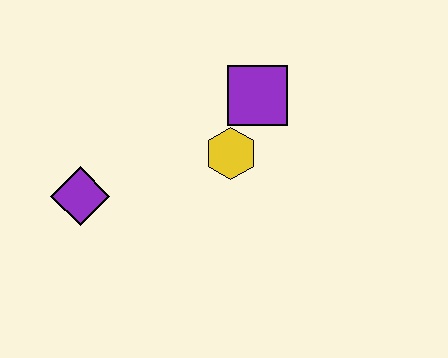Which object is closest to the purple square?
The yellow hexagon is closest to the purple square.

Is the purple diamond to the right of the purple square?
No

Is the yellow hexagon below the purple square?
Yes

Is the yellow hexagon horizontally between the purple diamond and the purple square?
Yes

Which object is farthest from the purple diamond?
The purple square is farthest from the purple diamond.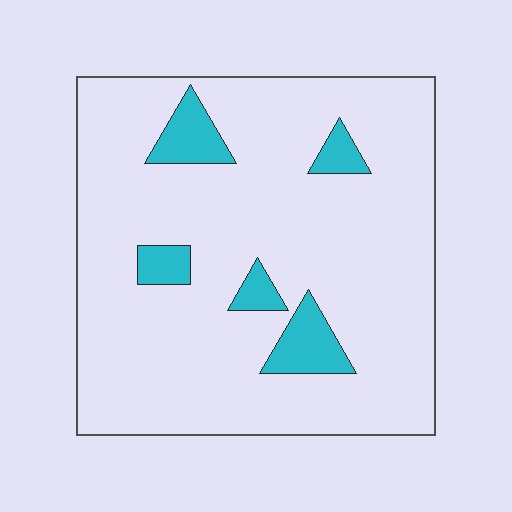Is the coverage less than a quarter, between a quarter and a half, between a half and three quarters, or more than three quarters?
Less than a quarter.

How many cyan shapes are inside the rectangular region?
5.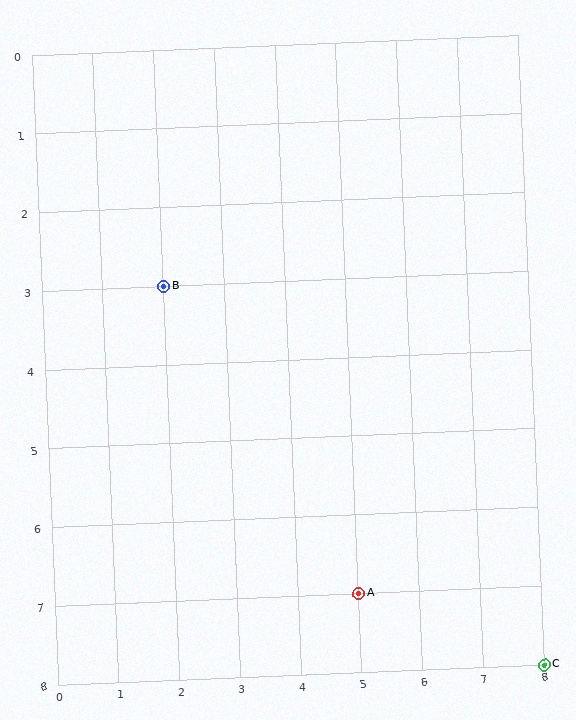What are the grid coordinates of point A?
Point A is at grid coordinates (5, 7).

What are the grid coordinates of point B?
Point B is at grid coordinates (2, 3).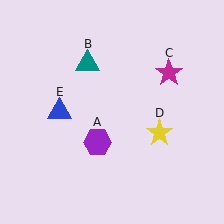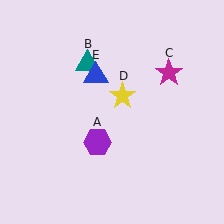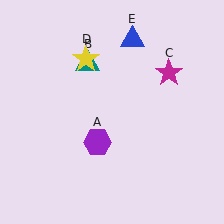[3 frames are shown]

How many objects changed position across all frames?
2 objects changed position: yellow star (object D), blue triangle (object E).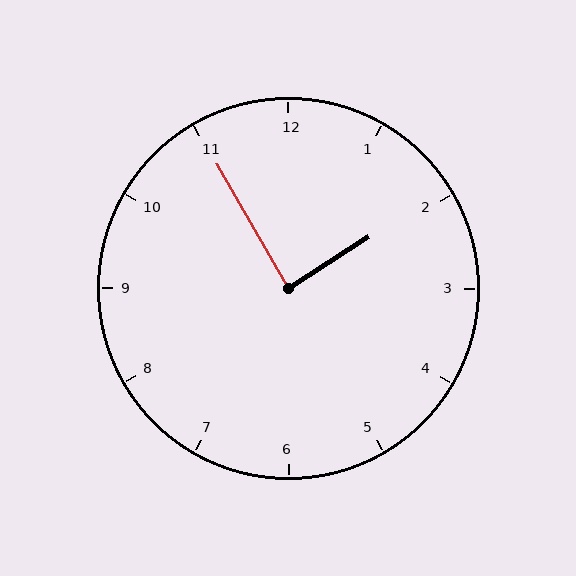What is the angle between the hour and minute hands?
Approximately 88 degrees.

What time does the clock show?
1:55.